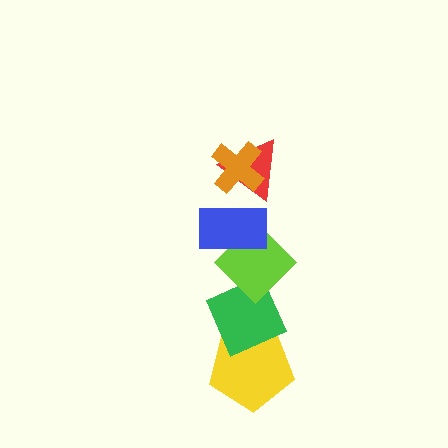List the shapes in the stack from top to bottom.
From top to bottom: the orange cross, the red triangle, the blue rectangle, the lime diamond, the green diamond, the yellow pentagon.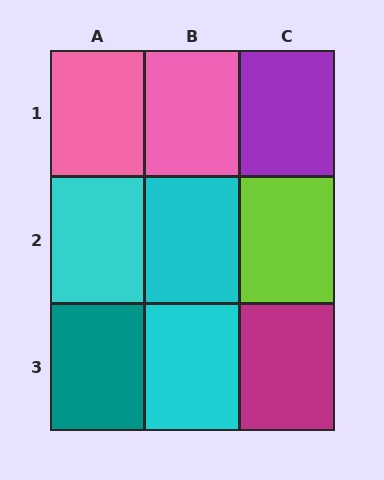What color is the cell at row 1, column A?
Pink.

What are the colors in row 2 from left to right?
Cyan, cyan, lime.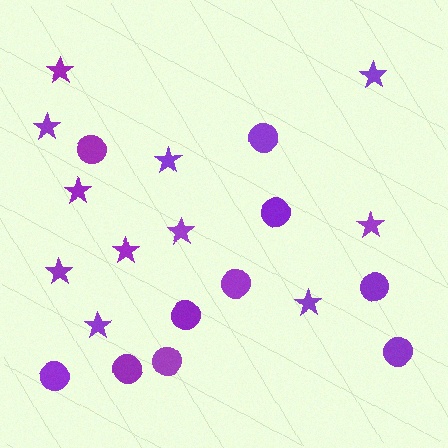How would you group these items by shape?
There are 2 groups: one group of stars (11) and one group of circles (10).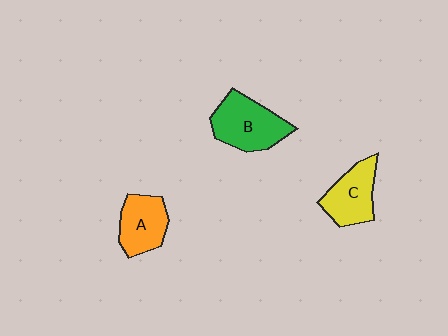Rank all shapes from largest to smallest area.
From largest to smallest: B (green), C (yellow), A (orange).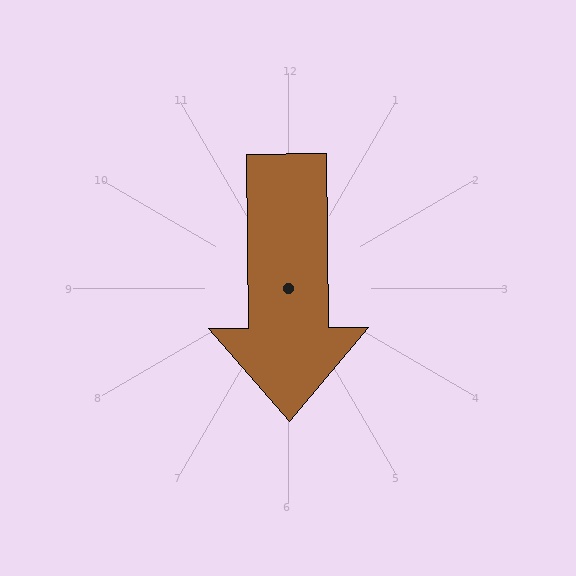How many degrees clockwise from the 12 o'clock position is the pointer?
Approximately 179 degrees.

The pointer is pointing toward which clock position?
Roughly 6 o'clock.